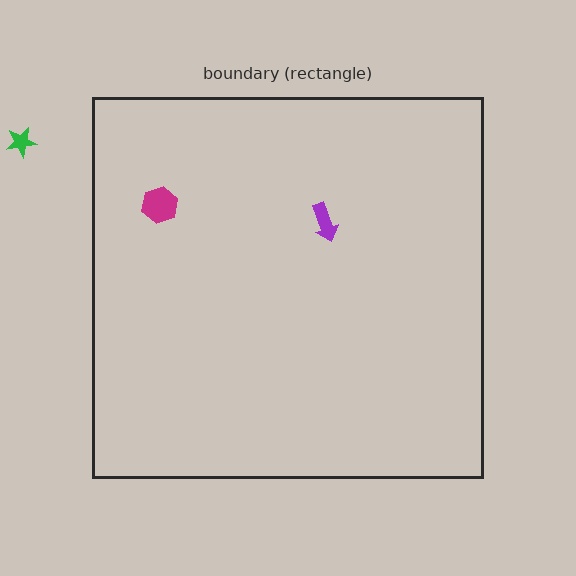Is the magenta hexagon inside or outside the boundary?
Inside.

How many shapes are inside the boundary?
2 inside, 1 outside.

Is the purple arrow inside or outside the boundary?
Inside.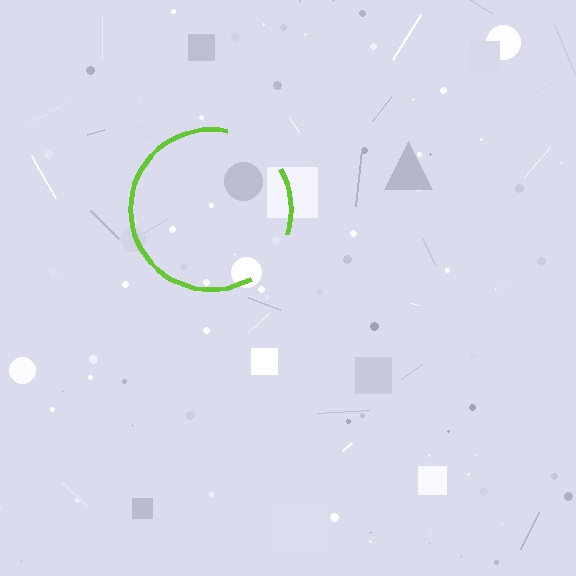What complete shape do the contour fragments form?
The contour fragments form a circle.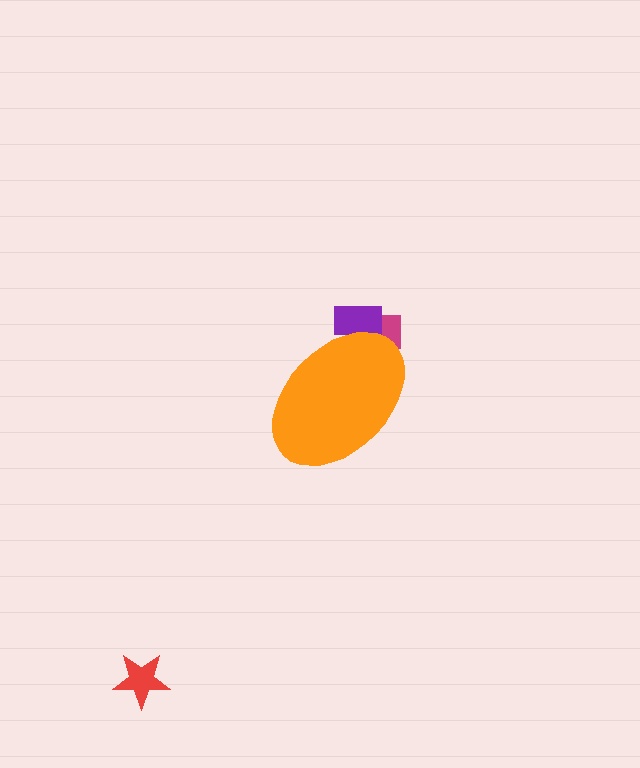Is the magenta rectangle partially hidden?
Yes, the magenta rectangle is partially hidden behind the orange ellipse.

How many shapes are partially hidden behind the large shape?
2 shapes are partially hidden.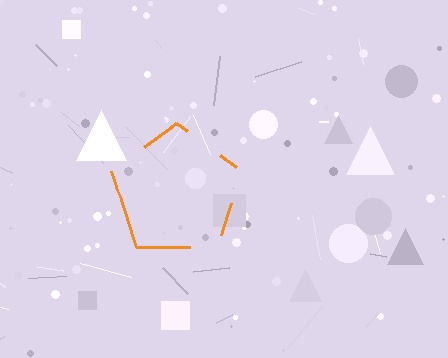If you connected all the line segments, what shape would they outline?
They would outline a pentagon.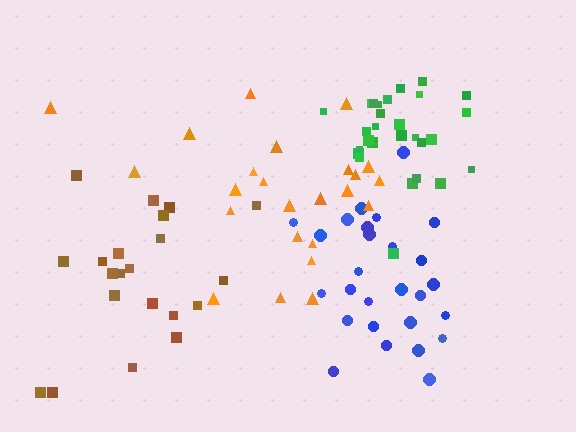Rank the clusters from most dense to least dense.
green, blue, brown, orange.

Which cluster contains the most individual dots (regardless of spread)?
Green (28).